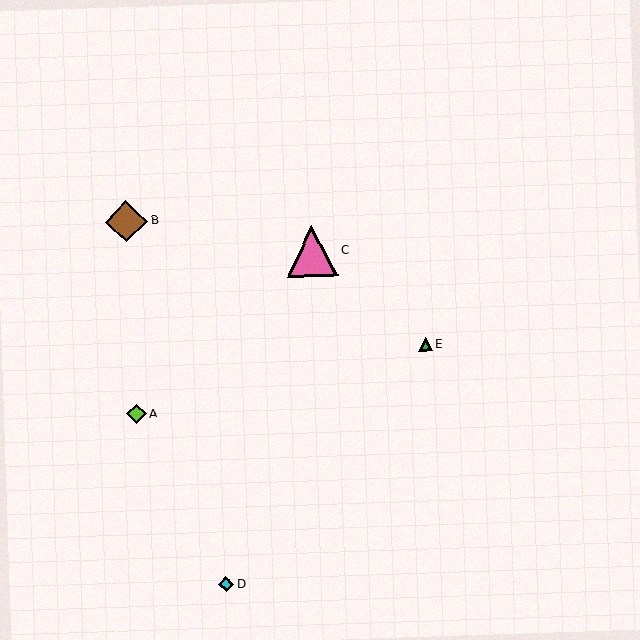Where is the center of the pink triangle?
The center of the pink triangle is at (312, 252).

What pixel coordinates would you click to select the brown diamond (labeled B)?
Click at (126, 221) to select the brown diamond B.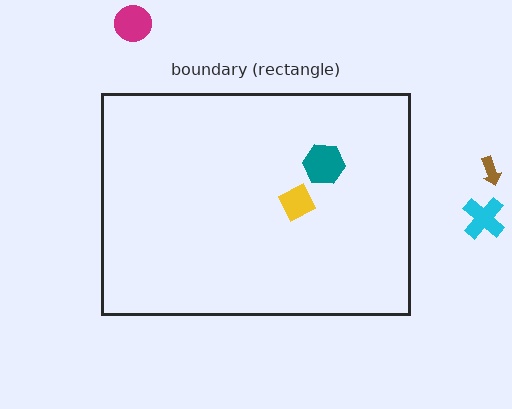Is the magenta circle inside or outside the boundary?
Outside.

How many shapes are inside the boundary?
2 inside, 3 outside.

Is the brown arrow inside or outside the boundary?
Outside.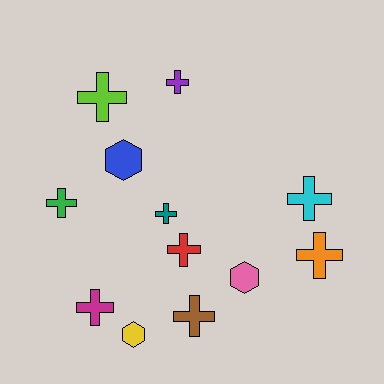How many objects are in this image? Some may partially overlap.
There are 12 objects.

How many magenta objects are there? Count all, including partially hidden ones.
There is 1 magenta object.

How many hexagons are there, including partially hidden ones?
There are 3 hexagons.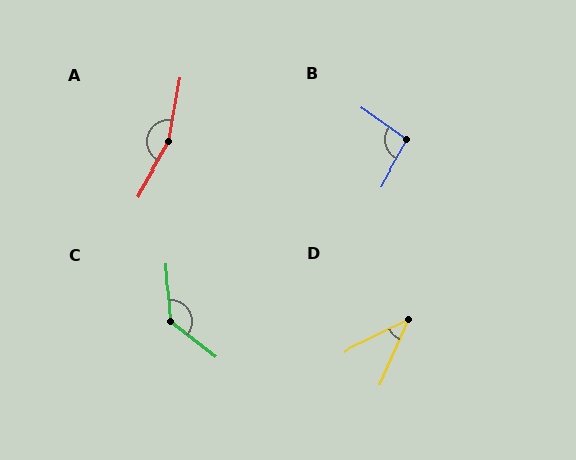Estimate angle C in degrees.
Approximately 131 degrees.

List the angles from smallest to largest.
D (40°), B (96°), C (131°), A (161°).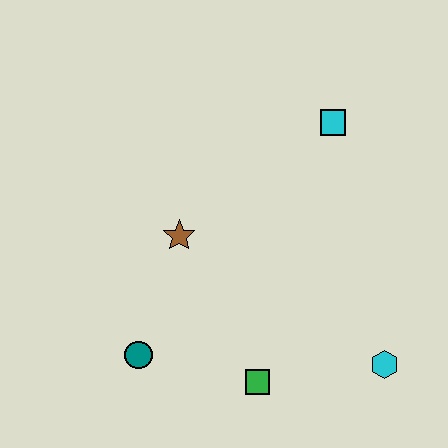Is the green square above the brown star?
No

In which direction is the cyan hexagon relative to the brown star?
The cyan hexagon is to the right of the brown star.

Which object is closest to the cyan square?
The brown star is closest to the cyan square.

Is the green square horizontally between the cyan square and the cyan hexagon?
No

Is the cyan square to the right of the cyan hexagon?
No